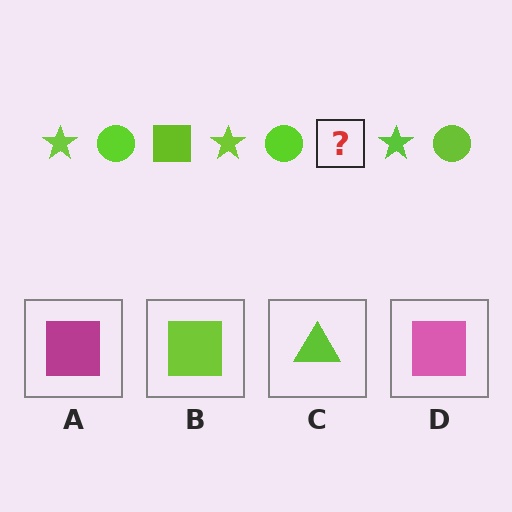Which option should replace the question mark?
Option B.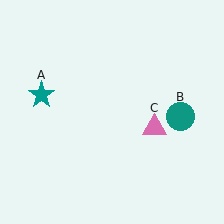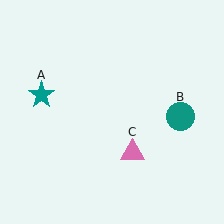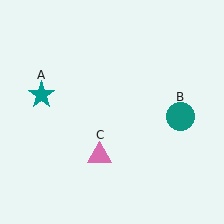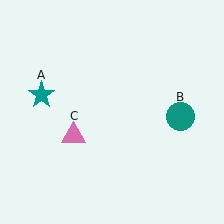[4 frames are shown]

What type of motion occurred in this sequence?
The pink triangle (object C) rotated clockwise around the center of the scene.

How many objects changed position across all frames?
1 object changed position: pink triangle (object C).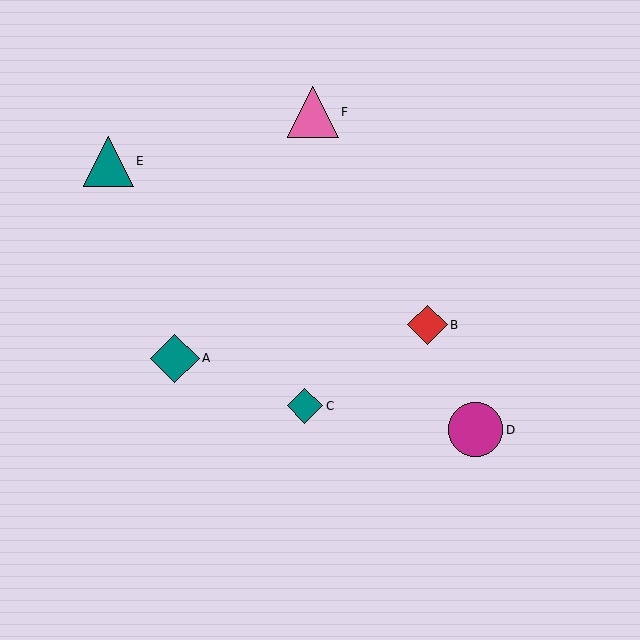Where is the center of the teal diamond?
The center of the teal diamond is at (175, 358).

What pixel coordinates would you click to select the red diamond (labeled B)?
Click at (427, 325) to select the red diamond B.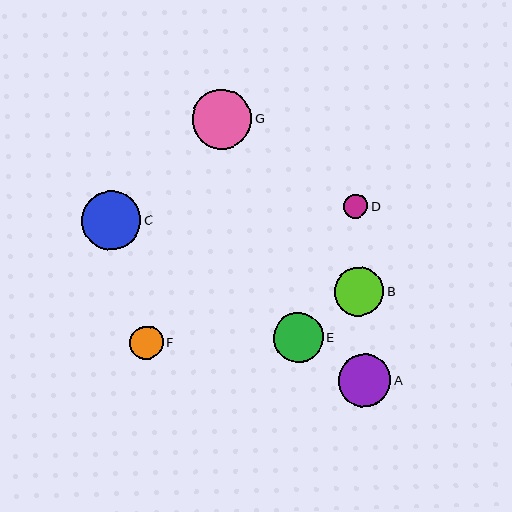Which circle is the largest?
Circle G is the largest with a size of approximately 59 pixels.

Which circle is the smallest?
Circle D is the smallest with a size of approximately 24 pixels.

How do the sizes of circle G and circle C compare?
Circle G and circle C are approximately the same size.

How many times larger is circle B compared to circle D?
Circle B is approximately 2.0 times the size of circle D.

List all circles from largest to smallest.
From largest to smallest: G, C, A, E, B, F, D.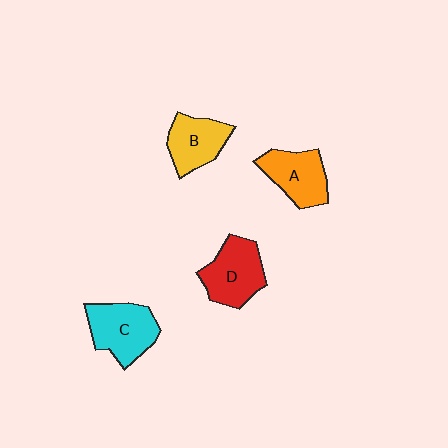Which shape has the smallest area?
Shape B (yellow).